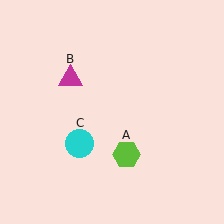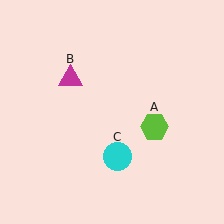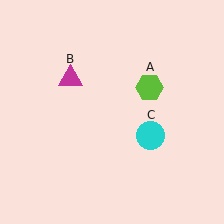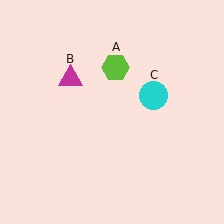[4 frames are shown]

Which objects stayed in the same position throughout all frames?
Magenta triangle (object B) remained stationary.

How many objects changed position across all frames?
2 objects changed position: lime hexagon (object A), cyan circle (object C).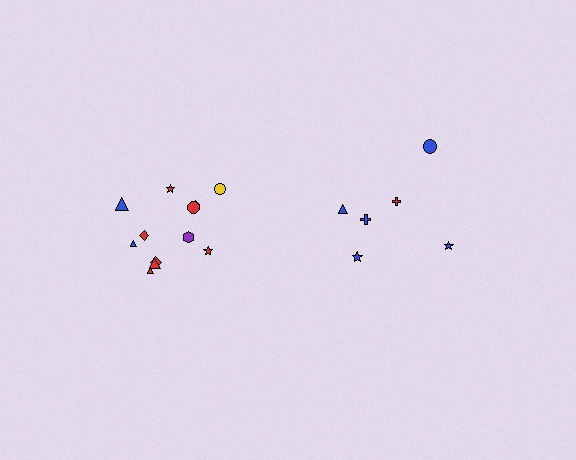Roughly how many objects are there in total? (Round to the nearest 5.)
Roughly 20 objects in total.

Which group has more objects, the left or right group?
The left group.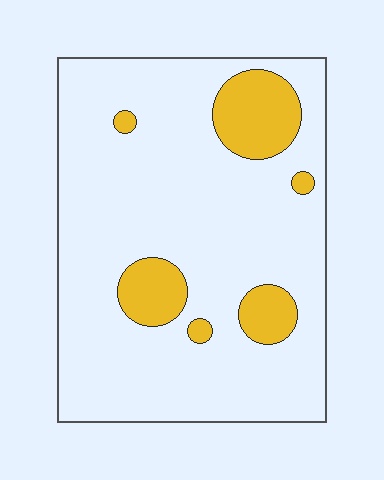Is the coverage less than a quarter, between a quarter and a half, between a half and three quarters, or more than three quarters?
Less than a quarter.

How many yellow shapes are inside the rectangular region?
6.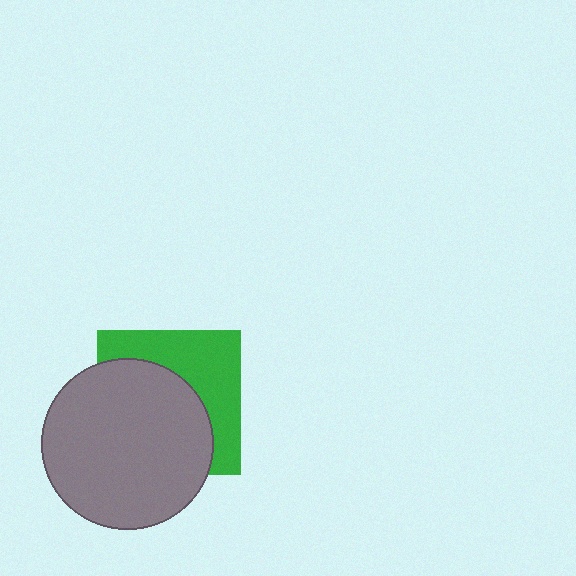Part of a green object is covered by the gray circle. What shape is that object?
It is a square.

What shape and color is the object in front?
The object in front is a gray circle.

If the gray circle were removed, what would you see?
You would see the complete green square.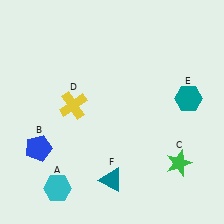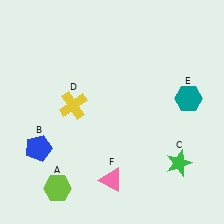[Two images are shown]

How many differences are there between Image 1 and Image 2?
There are 2 differences between the two images.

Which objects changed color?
A changed from cyan to lime. F changed from teal to pink.